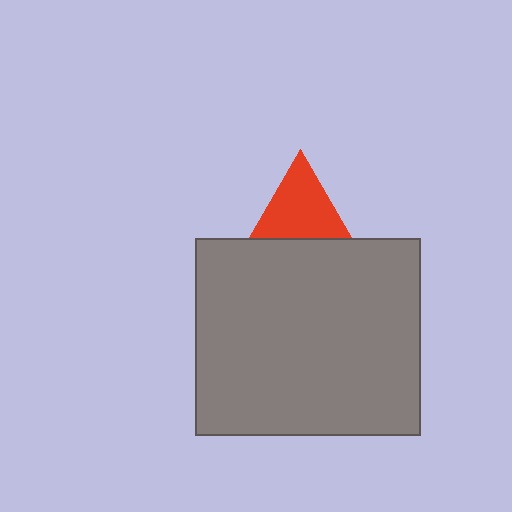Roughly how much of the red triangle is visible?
About half of it is visible (roughly 64%).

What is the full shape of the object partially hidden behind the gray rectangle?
The partially hidden object is a red triangle.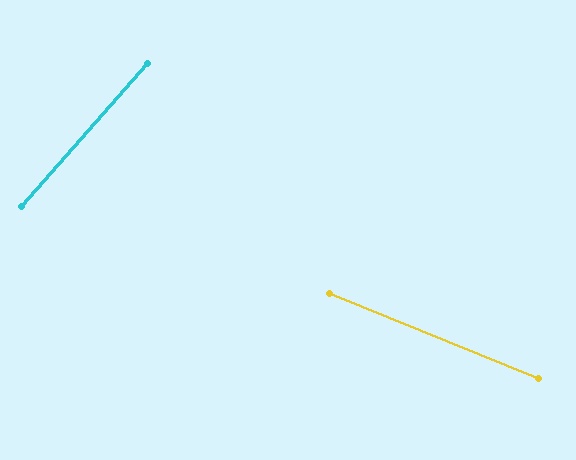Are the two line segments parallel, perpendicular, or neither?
Neither parallel nor perpendicular — they differ by about 71°.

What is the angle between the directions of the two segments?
Approximately 71 degrees.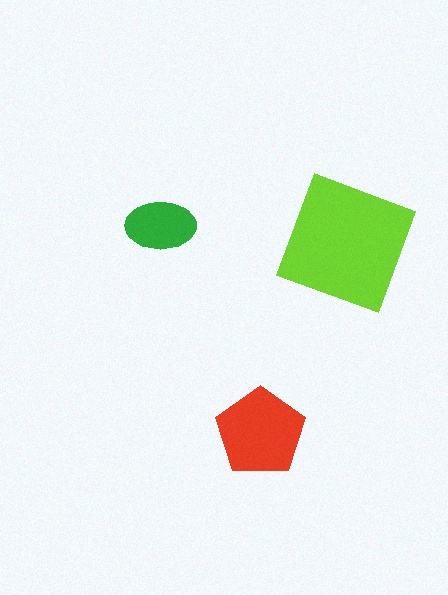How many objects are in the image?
There are 3 objects in the image.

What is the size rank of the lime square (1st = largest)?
1st.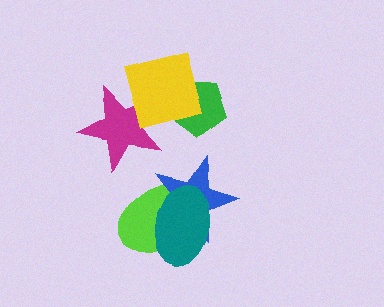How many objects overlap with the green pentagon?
1 object overlaps with the green pentagon.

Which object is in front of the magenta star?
The yellow diamond is in front of the magenta star.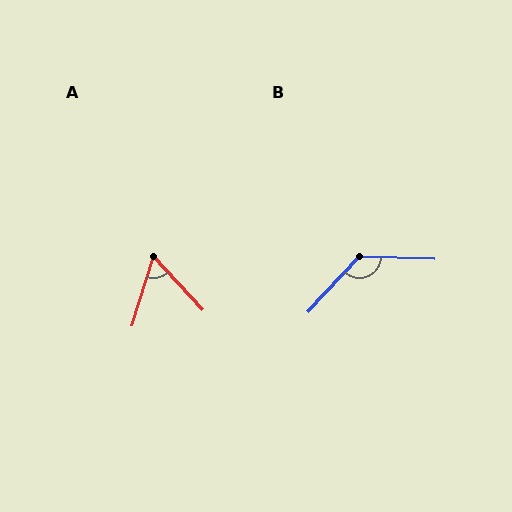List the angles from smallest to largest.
A (60°), B (130°).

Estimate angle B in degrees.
Approximately 130 degrees.